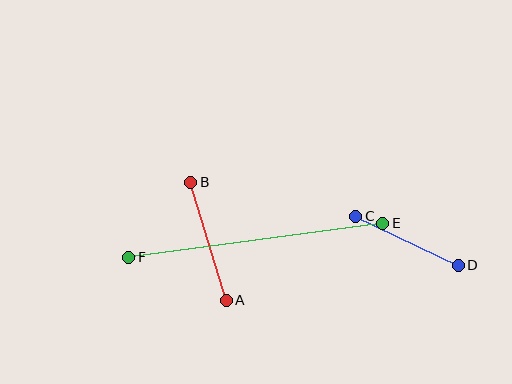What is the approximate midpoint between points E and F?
The midpoint is at approximately (256, 240) pixels.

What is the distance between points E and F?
The distance is approximately 256 pixels.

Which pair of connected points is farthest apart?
Points E and F are farthest apart.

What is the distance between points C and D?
The distance is approximately 114 pixels.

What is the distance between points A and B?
The distance is approximately 123 pixels.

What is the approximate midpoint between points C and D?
The midpoint is at approximately (407, 241) pixels.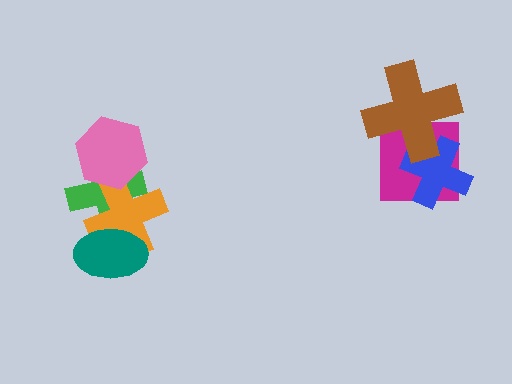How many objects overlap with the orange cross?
3 objects overlap with the orange cross.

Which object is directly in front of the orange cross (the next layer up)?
The pink hexagon is directly in front of the orange cross.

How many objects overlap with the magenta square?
2 objects overlap with the magenta square.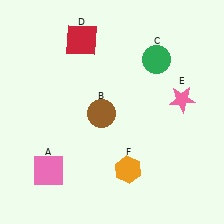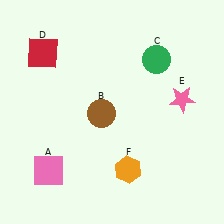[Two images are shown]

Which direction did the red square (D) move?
The red square (D) moved left.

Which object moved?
The red square (D) moved left.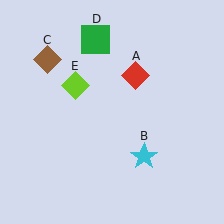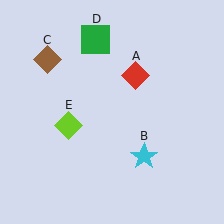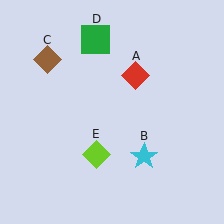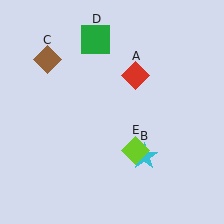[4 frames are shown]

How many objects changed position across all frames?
1 object changed position: lime diamond (object E).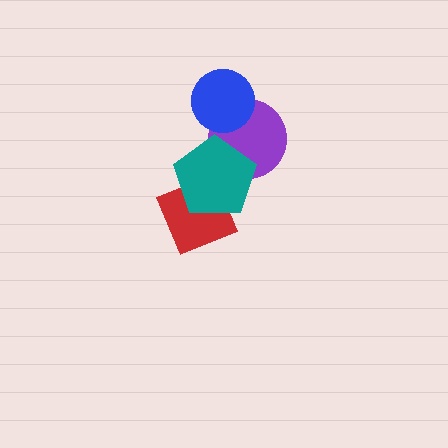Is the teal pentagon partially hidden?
No, no other shape covers it.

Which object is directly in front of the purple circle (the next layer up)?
The blue circle is directly in front of the purple circle.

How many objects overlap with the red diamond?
1 object overlaps with the red diamond.